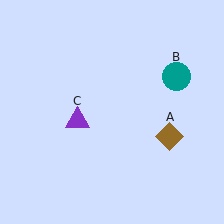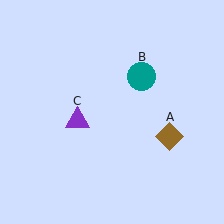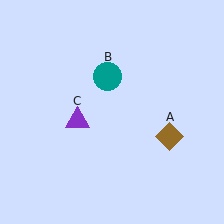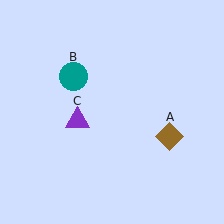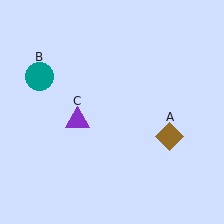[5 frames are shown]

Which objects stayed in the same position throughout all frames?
Brown diamond (object A) and purple triangle (object C) remained stationary.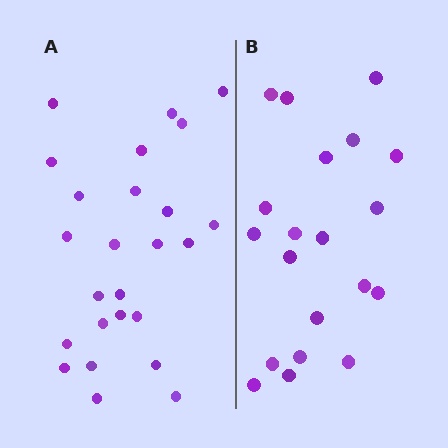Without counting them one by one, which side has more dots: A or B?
Region A (the left region) has more dots.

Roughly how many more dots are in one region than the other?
Region A has about 5 more dots than region B.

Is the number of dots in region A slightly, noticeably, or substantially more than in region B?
Region A has noticeably more, but not dramatically so. The ratio is roughly 1.2 to 1.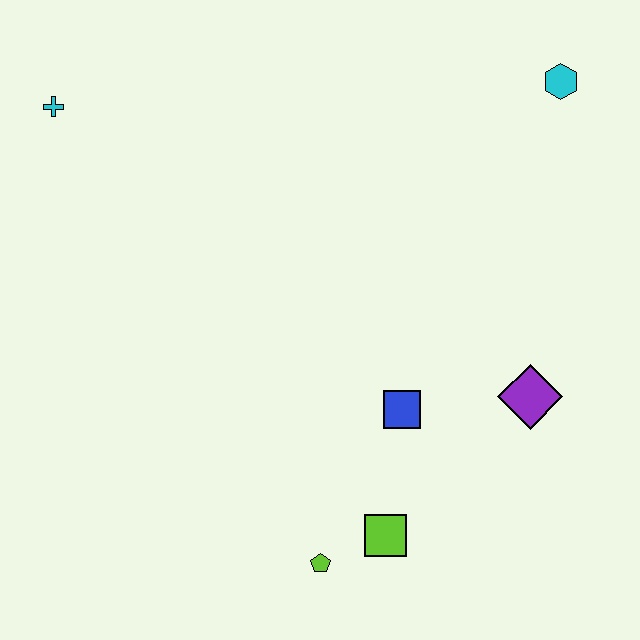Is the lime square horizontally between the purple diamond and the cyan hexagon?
No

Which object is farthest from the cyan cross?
The purple diamond is farthest from the cyan cross.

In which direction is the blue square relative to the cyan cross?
The blue square is to the right of the cyan cross.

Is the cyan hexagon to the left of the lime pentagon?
No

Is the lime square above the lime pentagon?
Yes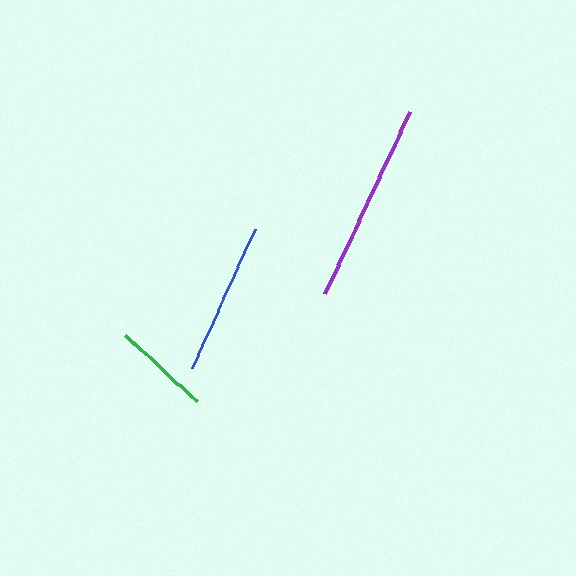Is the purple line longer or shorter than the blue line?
The purple line is longer than the blue line.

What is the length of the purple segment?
The purple segment is approximately 201 pixels long.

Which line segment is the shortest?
The green line is the shortest at approximately 98 pixels.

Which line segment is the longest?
The purple line is the longest at approximately 201 pixels.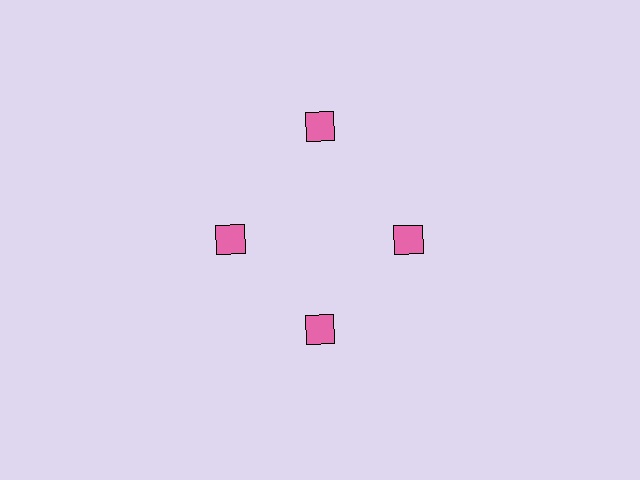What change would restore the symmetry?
The symmetry would be restored by moving it inward, back onto the ring so that all 4 squares sit at equal angles and equal distance from the center.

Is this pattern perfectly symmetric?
No. The 4 pink squares are arranged in a ring, but one element near the 12 o'clock position is pushed outward from the center, breaking the 4-fold rotational symmetry.